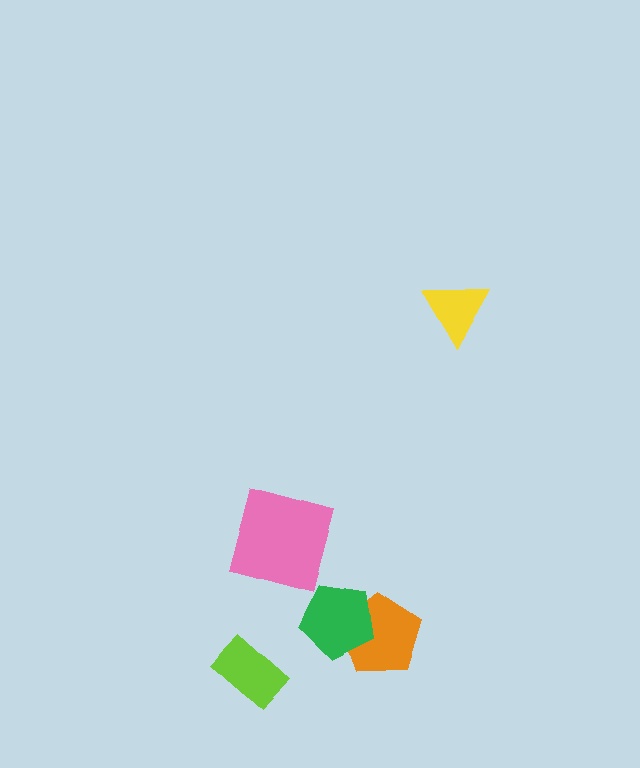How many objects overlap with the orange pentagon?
1 object overlaps with the orange pentagon.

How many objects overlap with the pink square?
0 objects overlap with the pink square.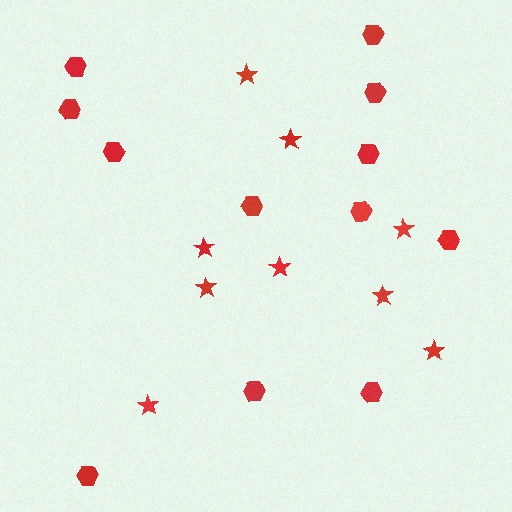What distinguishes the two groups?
There are 2 groups: one group of stars (9) and one group of hexagons (12).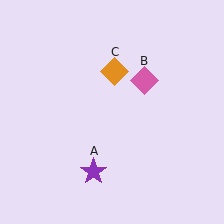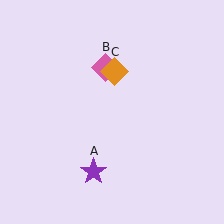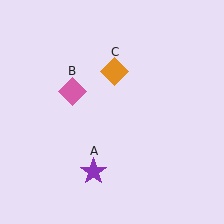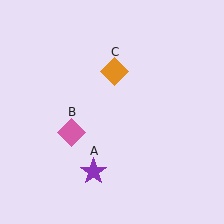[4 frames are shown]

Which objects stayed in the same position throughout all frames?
Purple star (object A) and orange diamond (object C) remained stationary.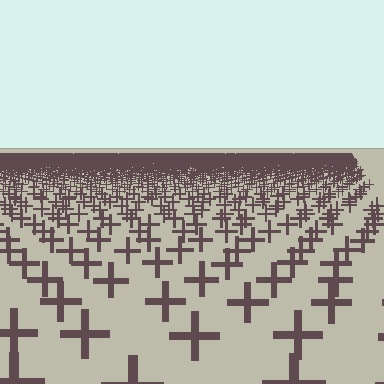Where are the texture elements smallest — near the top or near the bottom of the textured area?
Near the top.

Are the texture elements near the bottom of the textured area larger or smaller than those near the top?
Larger. Near the bottom, elements are closer to the viewer and appear at a bigger on-screen size.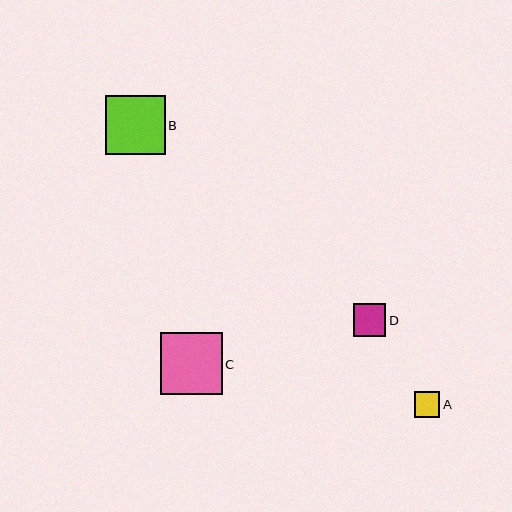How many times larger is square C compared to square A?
Square C is approximately 2.4 times the size of square A.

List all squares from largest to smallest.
From largest to smallest: C, B, D, A.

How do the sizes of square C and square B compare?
Square C and square B are approximately the same size.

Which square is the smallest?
Square A is the smallest with a size of approximately 26 pixels.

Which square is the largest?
Square C is the largest with a size of approximately 62 pixels.